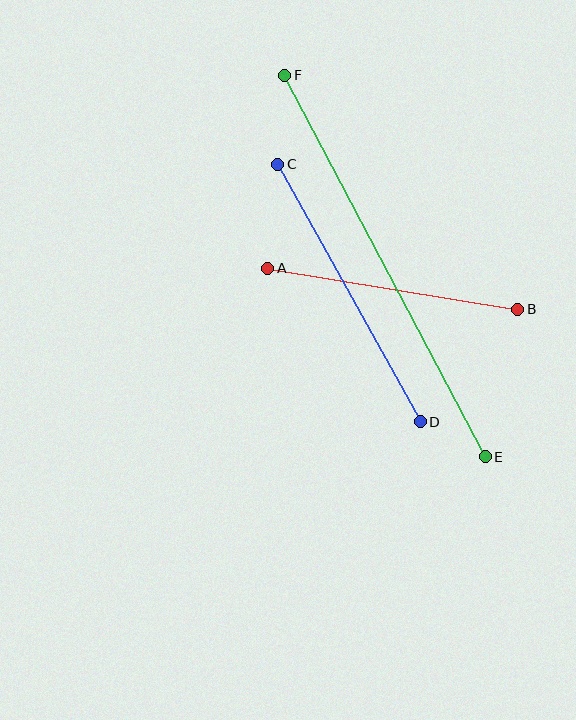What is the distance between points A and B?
The distance is approximately 253 pixels.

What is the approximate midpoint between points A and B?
The midpoint is at approximately (393, 289) pixels.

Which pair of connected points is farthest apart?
Points E and F are farthest apart.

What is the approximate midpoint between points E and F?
The midpoint is at approximately (385, 266) pixels.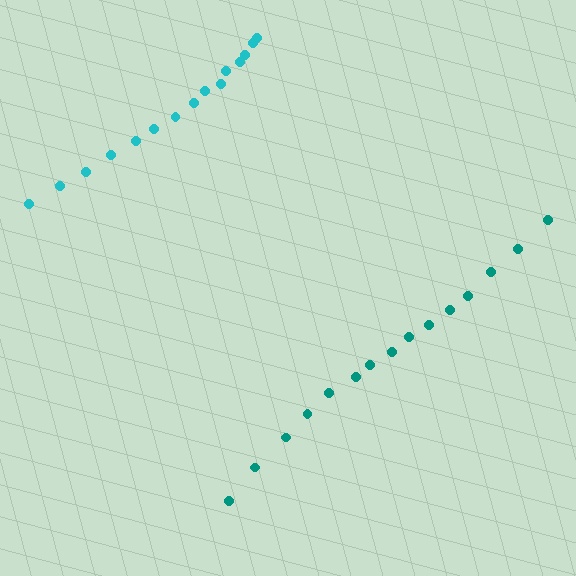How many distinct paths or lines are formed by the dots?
There are 2 distinct paths.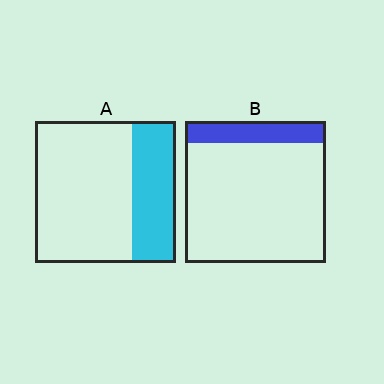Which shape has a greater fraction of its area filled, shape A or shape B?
Shape A.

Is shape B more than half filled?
No.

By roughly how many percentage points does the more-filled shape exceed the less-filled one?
By roughly 15 percentage points (A over B).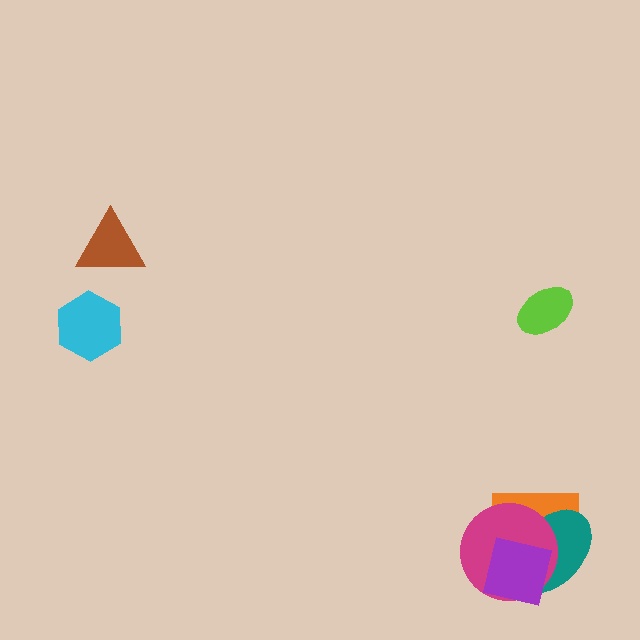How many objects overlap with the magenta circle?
3 objects overlap with the magenta circle.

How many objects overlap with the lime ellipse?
0 objects overlap with the lime ellipse.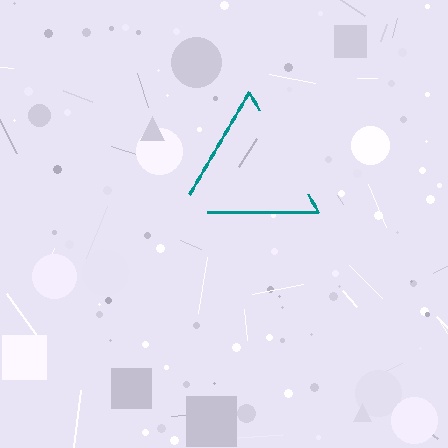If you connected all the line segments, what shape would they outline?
They would outline a triangle.